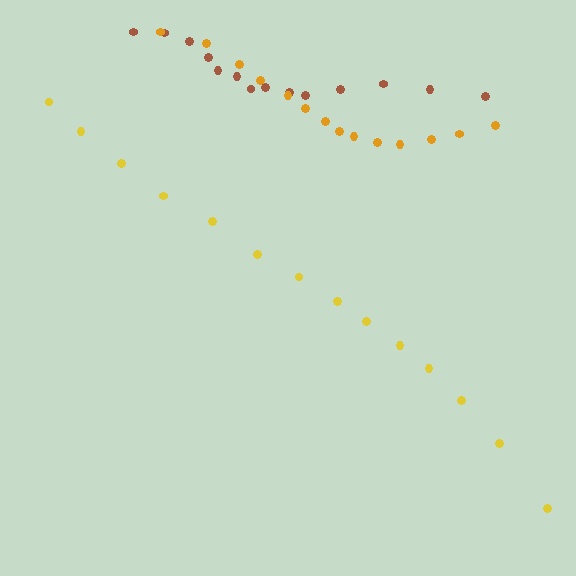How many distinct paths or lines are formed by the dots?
There are 3 distinct paths.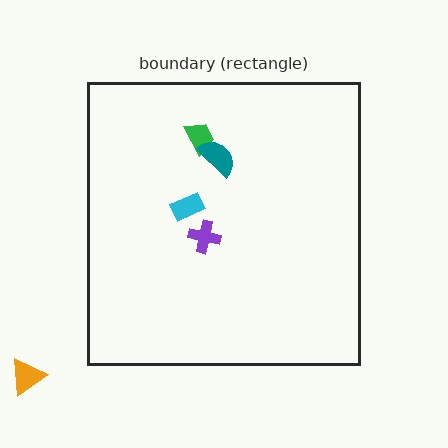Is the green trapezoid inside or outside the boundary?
Inside.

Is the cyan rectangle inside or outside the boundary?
Inside.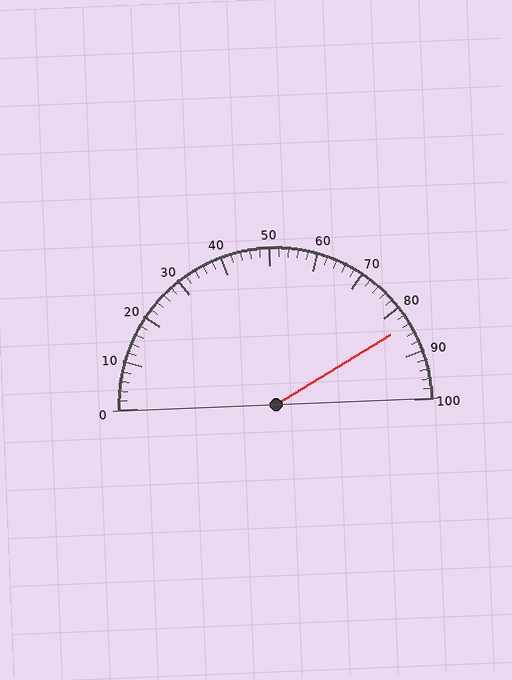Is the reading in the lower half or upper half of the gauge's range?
The reading is in the upper half of the range (0 to 100).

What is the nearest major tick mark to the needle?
The nearest major tick mark is 80.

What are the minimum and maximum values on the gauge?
The gauge ranges from 0 to 100.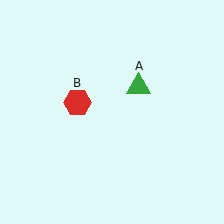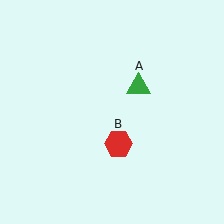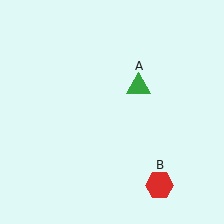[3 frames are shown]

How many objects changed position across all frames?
1 object changed position: red hexagon (object B).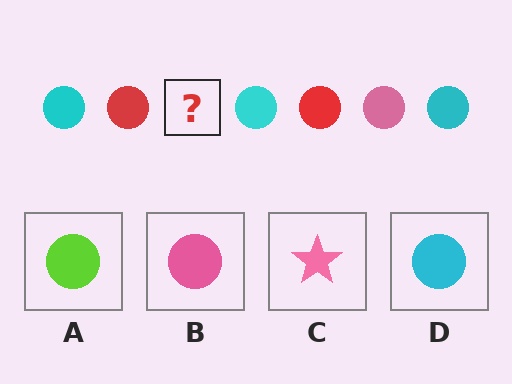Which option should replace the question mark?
Option B.